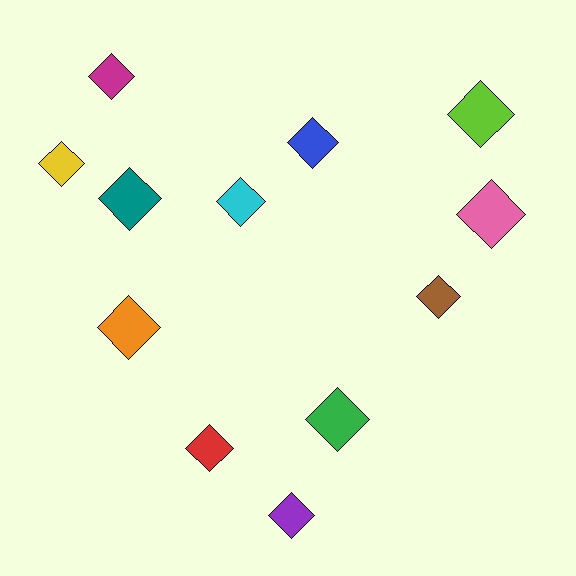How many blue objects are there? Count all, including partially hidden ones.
There is 1 blue object.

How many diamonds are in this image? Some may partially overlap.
There are 12 diamonds.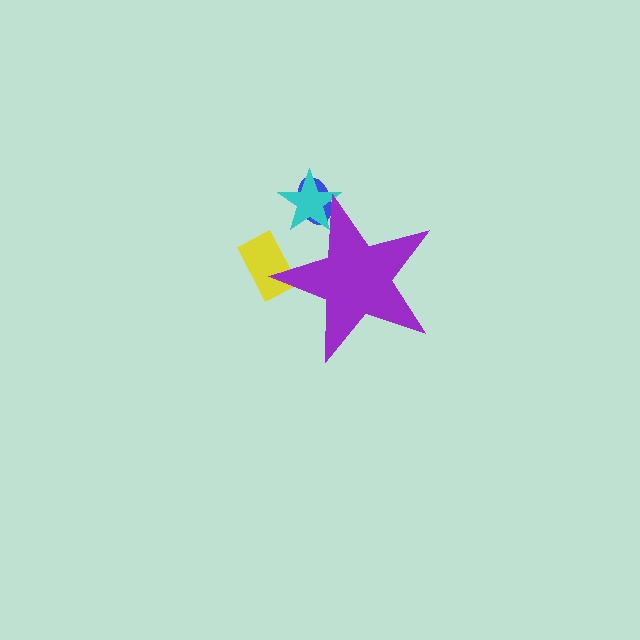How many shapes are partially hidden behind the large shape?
3 shapes are partially hidden.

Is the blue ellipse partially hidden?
Yes, the blue ellipse is partially hidden behind the purple star.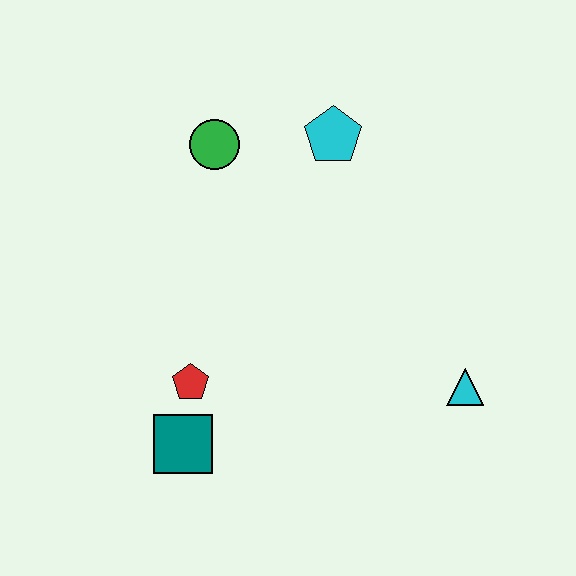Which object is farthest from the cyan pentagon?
The teal square is farthest from the cyan pentagon.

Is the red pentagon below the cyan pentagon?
Yes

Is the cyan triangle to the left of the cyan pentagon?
No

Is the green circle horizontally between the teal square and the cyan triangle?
Yes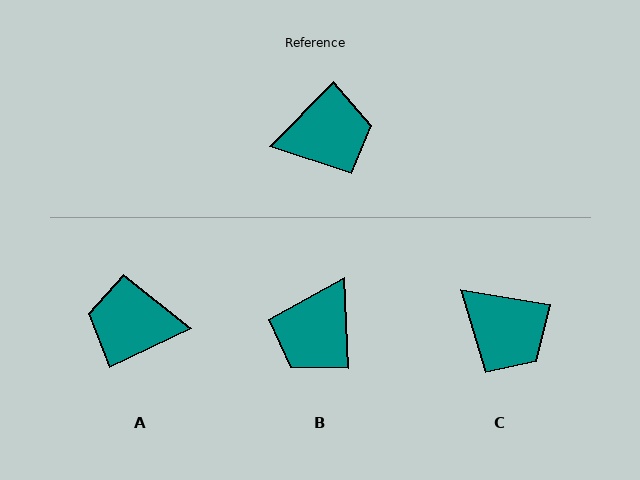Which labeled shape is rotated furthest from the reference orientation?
A, about 160 degrees away.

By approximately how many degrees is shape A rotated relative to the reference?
Approximately 160 degrees counter-clockwise.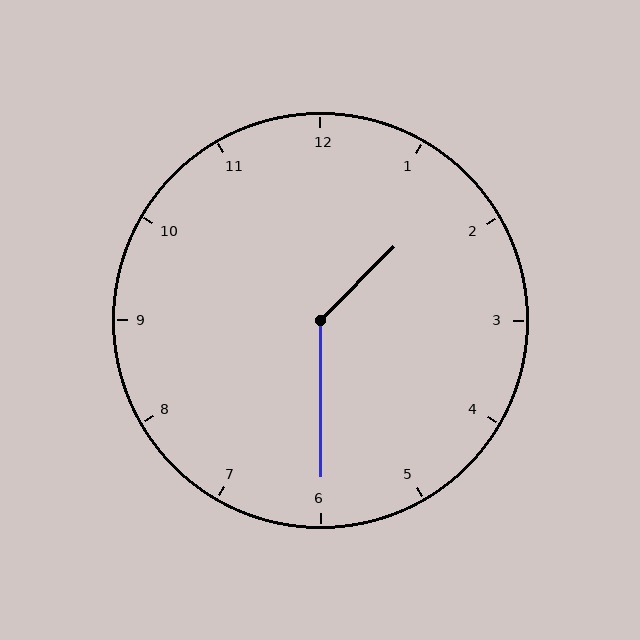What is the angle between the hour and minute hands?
Approximately 135 degrees.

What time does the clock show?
1:30.